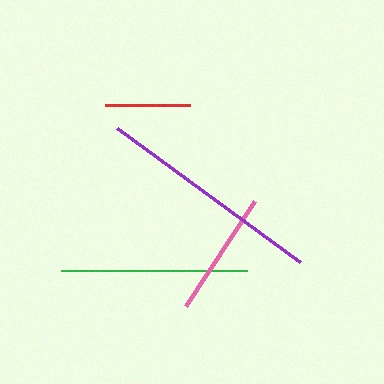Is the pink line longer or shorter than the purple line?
The purple line is longer than the pink line.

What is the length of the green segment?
The green segment is approximately 186 pixels long.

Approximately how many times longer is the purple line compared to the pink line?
The purple line is approximately 1.8 times the length of the pink line.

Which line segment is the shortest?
The red line is the shortest at approximately 85 pixels.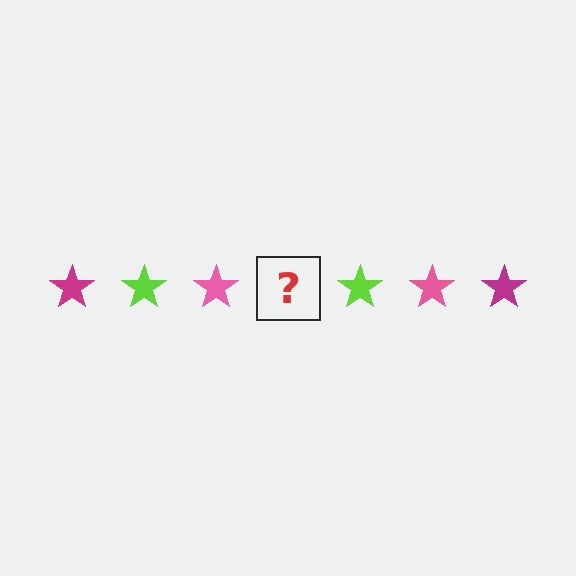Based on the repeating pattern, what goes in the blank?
The blank should be a magenta star.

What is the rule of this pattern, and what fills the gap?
The rule is that the pattern cycles through magenta, lime, pink stars. The gap should be filled with a magenta star.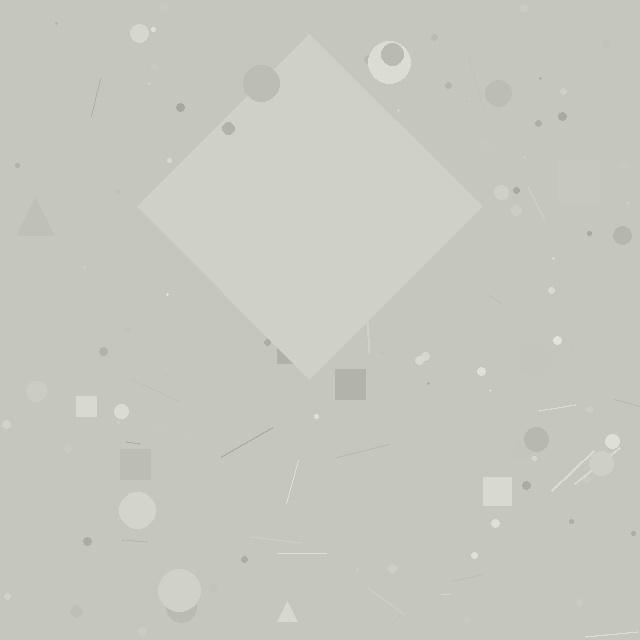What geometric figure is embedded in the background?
A diamond is embedded in the background.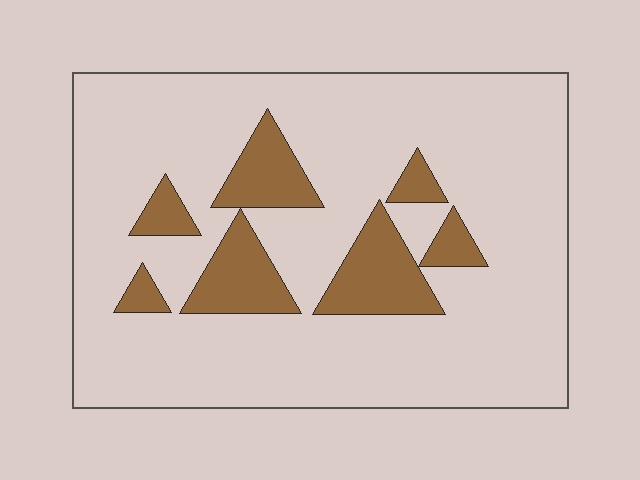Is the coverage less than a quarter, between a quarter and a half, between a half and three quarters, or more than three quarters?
Less than a quarter.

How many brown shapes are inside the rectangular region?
7.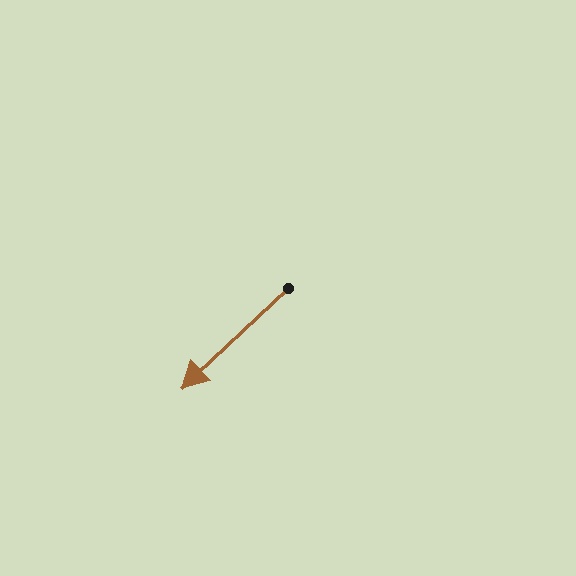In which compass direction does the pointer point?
Southwest.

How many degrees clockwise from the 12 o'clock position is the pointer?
Approximately 227 degrees.